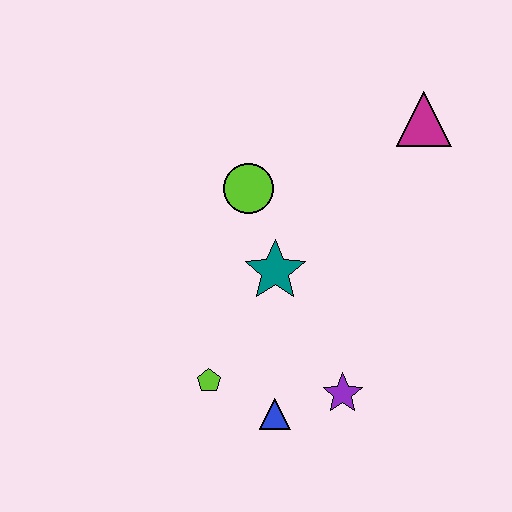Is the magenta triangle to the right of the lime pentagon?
Yes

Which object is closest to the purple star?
The blue triangle is closest to the purple star.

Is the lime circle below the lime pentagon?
No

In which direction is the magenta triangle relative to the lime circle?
The magenta triangle is to the right of the lime circle.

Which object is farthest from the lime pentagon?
The magenta triangle is farthest from the lime pentagon.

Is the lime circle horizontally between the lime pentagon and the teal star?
Yes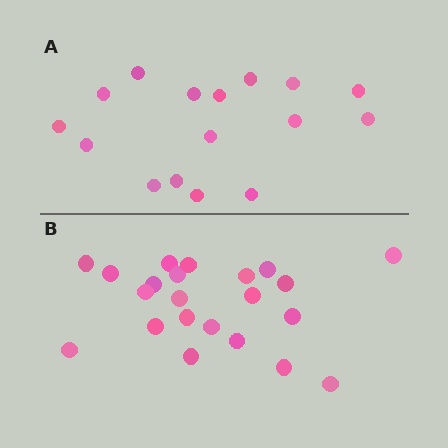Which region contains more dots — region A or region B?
Region B (the bottom region) has more dots.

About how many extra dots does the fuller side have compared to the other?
Region B has about 6 more dots than region A.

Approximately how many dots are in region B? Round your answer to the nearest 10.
About 20 dots. (The exact count is 22, which rounds to 20.)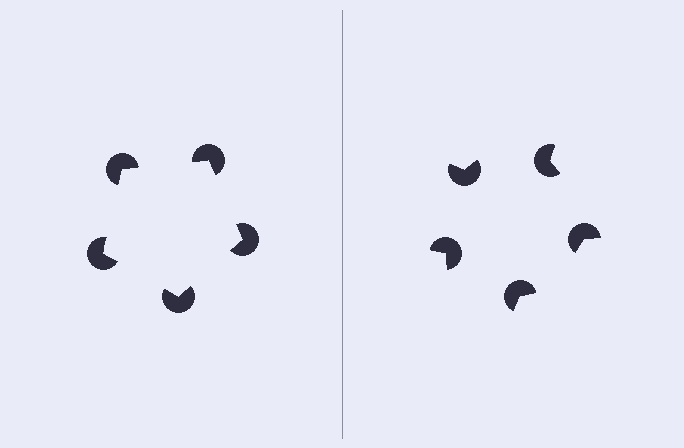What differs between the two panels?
The pac-man discs are positioned identically on both sides; only the wedge orientations differ. On the left they align to a pentagon; on the right they are misaligned.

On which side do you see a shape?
An illusory pentagon appears on the left side. On the right side the wedge cuts are rotated, so no coherent shape forms.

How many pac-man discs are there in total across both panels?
10 — 5 on each side.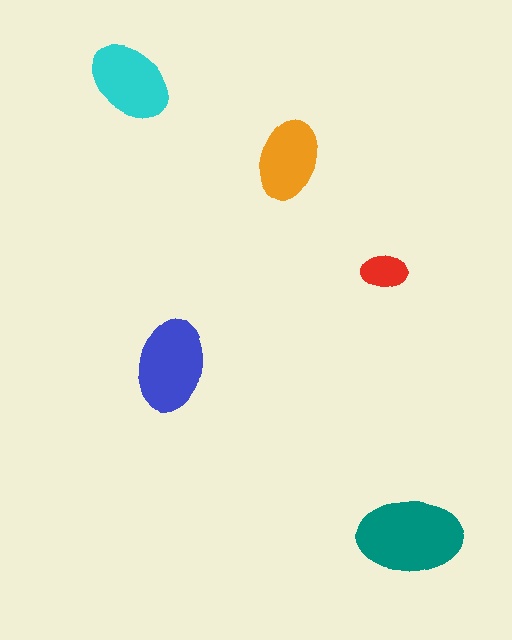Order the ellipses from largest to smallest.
the teal one, the blue one, the cyan one, the orange one, the red one.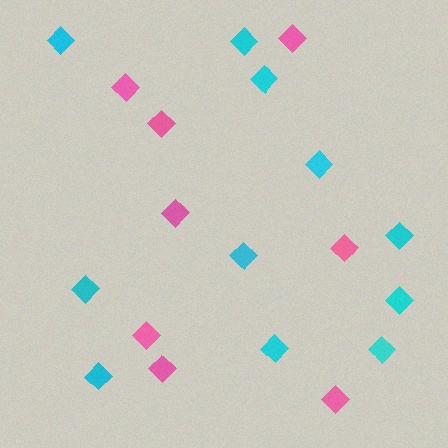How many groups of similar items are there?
There are 2 groups: one group of pink diamonds (8) and one group of cyan diamonds (11).